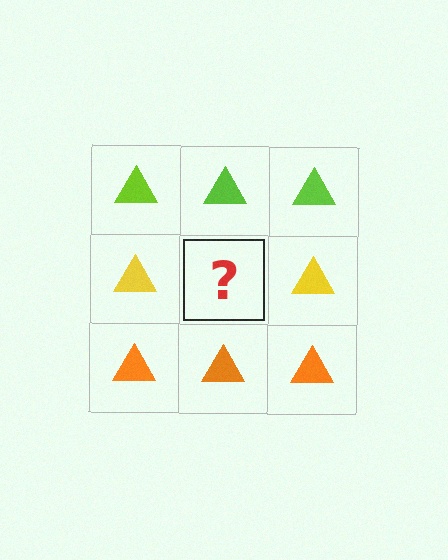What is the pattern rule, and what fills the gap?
The rule is that each row has a consistent color. The gap should be filled with a yellow triangle.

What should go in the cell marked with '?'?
The missing cell should contain a yellow triangle.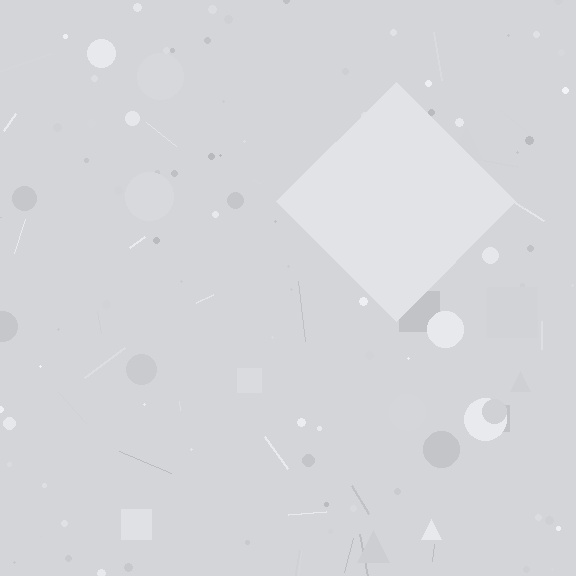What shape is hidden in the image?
A diamond is hidden in the image.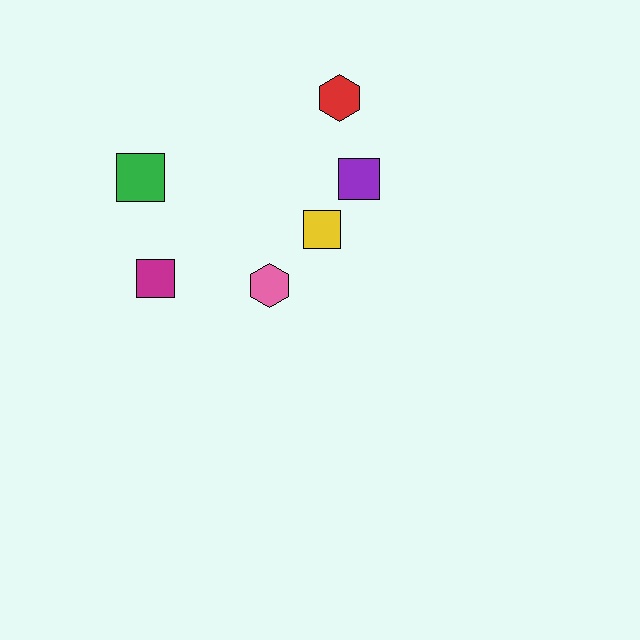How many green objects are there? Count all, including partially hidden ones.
There is 1 green object.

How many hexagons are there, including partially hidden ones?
There are 2 hexagons.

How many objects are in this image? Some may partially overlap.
There are 6 objects.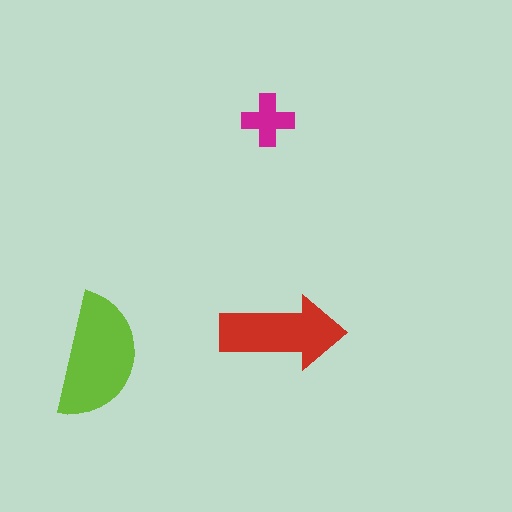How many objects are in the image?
There are 3 objects in the image.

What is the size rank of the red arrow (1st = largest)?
2nd.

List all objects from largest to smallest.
The lime semicircle, the red arrow, the magenta cross.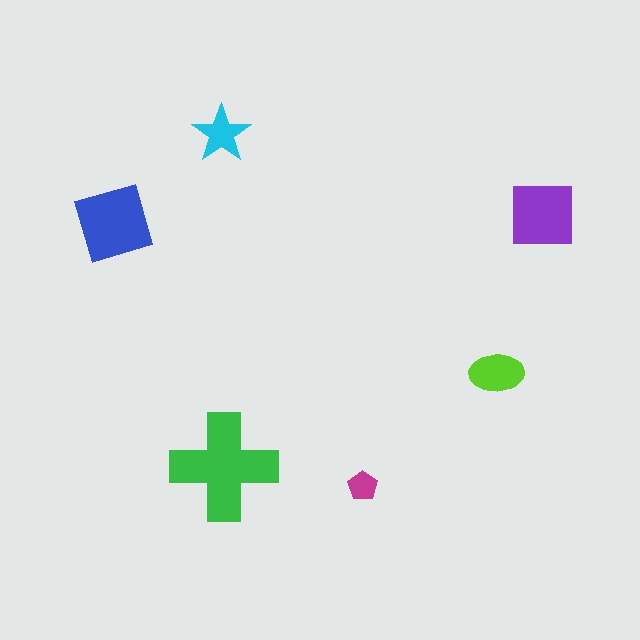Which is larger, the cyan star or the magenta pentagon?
The cyan star.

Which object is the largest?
The green cross.